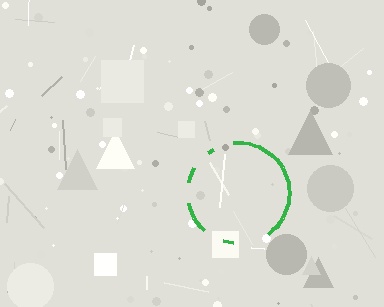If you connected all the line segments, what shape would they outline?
They would outline a circle.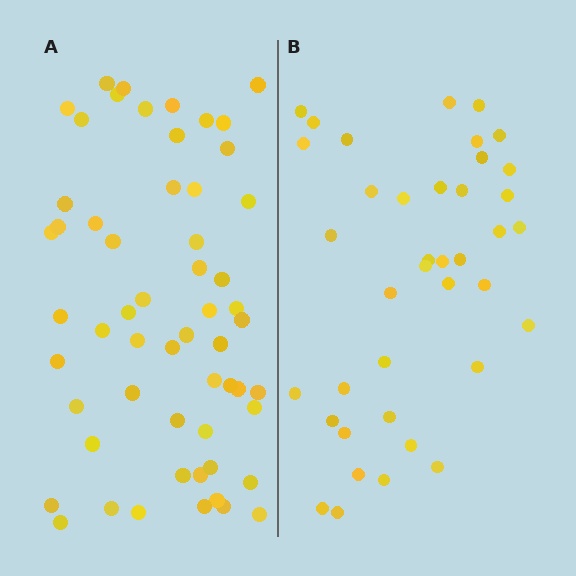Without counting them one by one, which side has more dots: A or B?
Region A (the left region) has more dots.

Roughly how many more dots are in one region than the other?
Region A has approximately 20 more dots than region B.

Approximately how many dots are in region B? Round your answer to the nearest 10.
About 40 dots. (The exact count is 39, which rounds to 40.)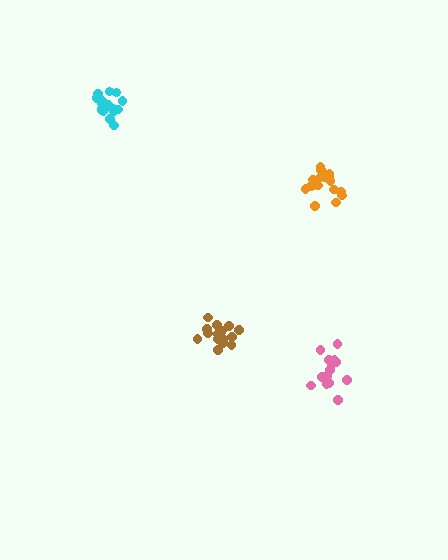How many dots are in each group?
Group 1: 15 dots, Group 2: 18 dots, Group 3: 18 dots, Group 4: 18 dots (69 total).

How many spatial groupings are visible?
There are 4 spatial groupings.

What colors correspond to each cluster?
The clusters are colored: pink, orange, brown, cyan.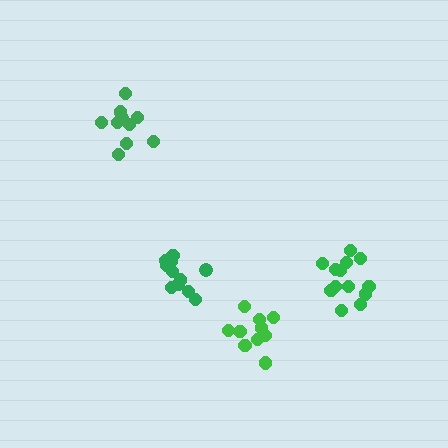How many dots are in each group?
Group 1: 13 dots, Group 2: 12 dots, Group 3: 10 dots, Group 4: 10 dots (45 total).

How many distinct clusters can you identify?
There are 4 distinct clusters.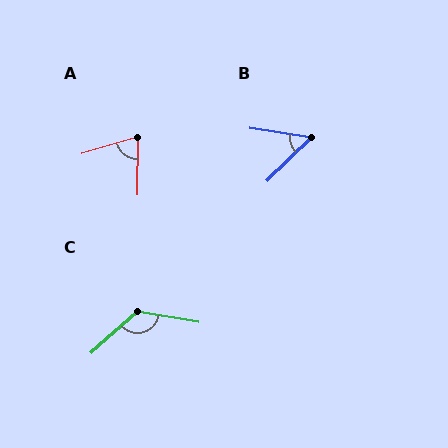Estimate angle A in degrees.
Approximately 72 degrees.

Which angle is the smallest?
B, at approximately 54 degrees.